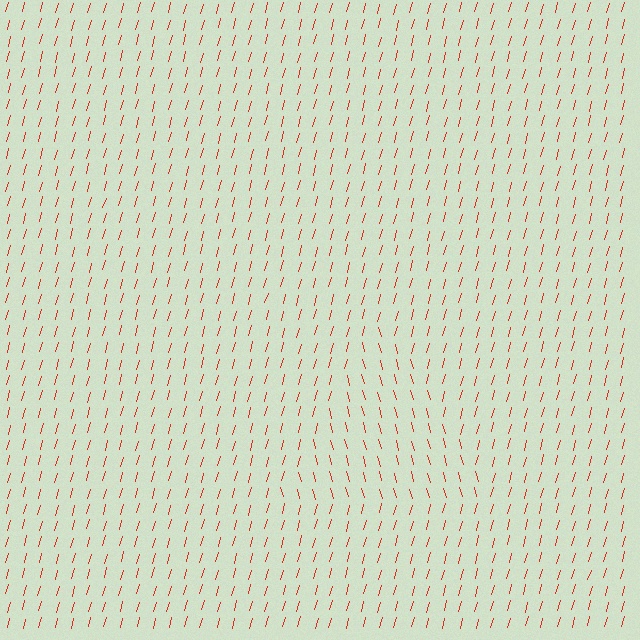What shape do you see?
I see a triangle.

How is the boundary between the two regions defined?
The boundary is defined purely by a change in line orientation (approximately 31 degrees difference). All lines are the same color and thickness.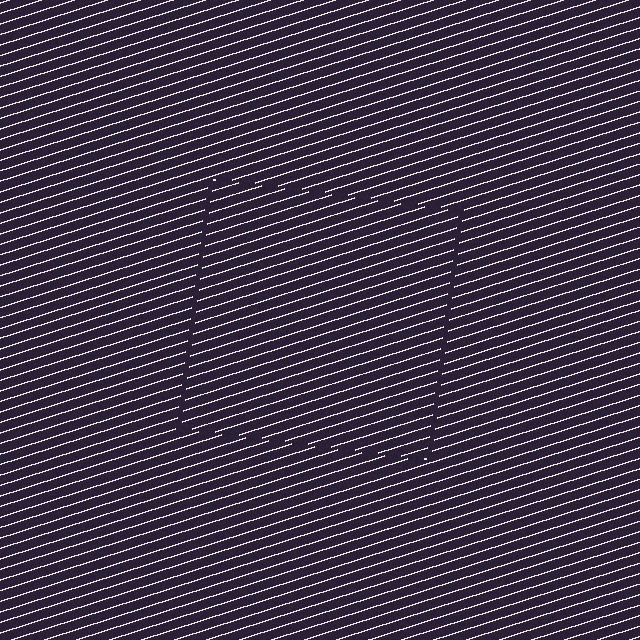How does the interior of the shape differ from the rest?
The interior of the shape contains the same grating, shifted by half a period — the contour is defined by the phase discontinuity where line-ends from the inner and outer gratings abut.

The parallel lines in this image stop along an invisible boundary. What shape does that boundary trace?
An illusory square. The interior of the shape contains the same grating, shifted by half a period — the contour is defined by the phase discontinuity where line-ends from the inner and outer gratings abut.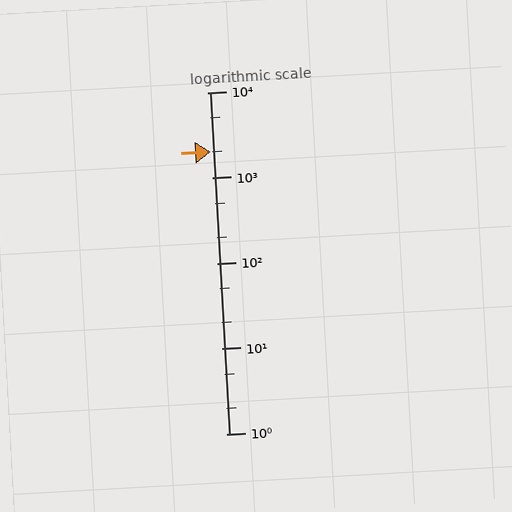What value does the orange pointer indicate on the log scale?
The pointer indicates approximately 2000.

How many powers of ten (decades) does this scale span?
The scale spans 4 decades, from 1 to 10000.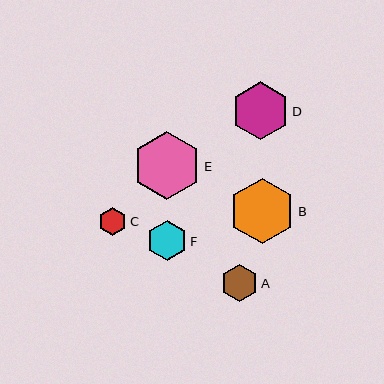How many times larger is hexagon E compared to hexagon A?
Hexagon E is approximately 1.8 times the size of hexagon A.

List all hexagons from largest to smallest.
From largest to smallest: E, B, D, F, A, C.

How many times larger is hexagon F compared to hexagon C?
Hexagon F is approximately 1.5 times the size of hexagon C.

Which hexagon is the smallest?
Hexagon C is the smallest with a size of approximately 28 pixels.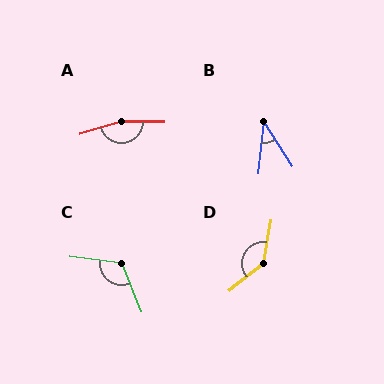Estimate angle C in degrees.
Approximately 118 degrees.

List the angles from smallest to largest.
B (39°), C (118°), D (138°), A (163°).